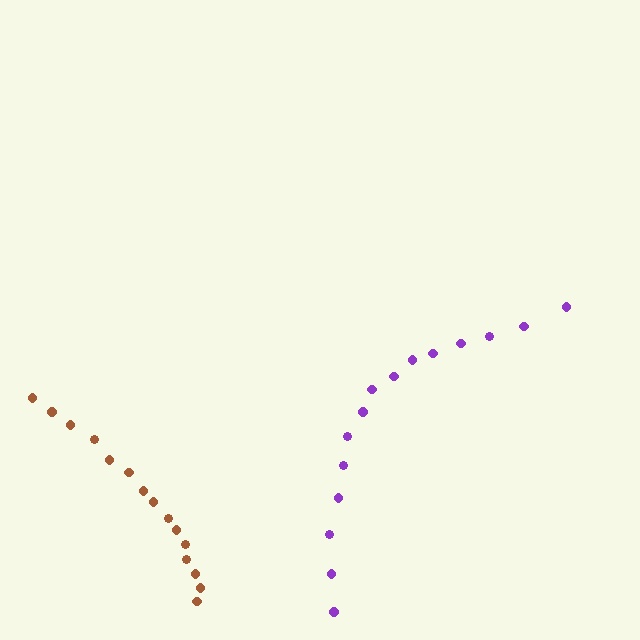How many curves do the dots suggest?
There are 2 distinct paths.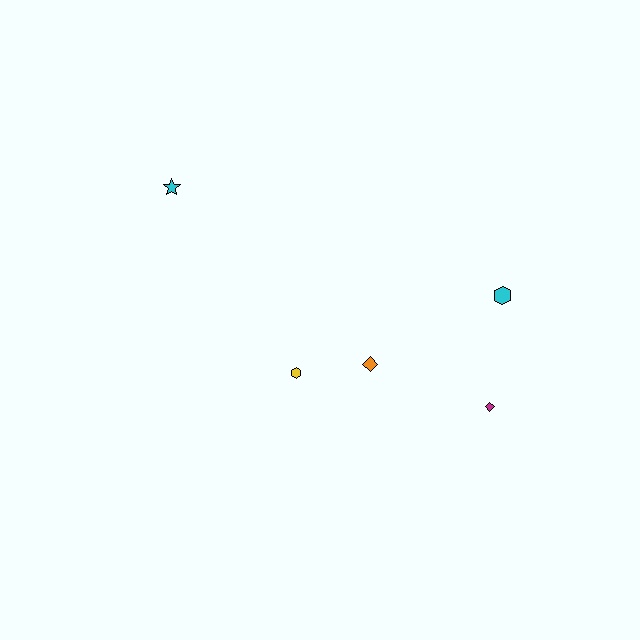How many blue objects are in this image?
There are no blue objects.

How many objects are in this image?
There are 5 objects.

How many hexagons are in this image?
There are 2 hexagons.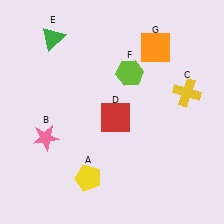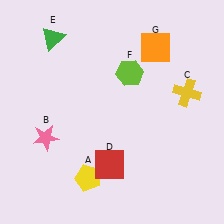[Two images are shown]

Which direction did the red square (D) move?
The red square (D) moved down.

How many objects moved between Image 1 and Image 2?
1 object moved between the two images.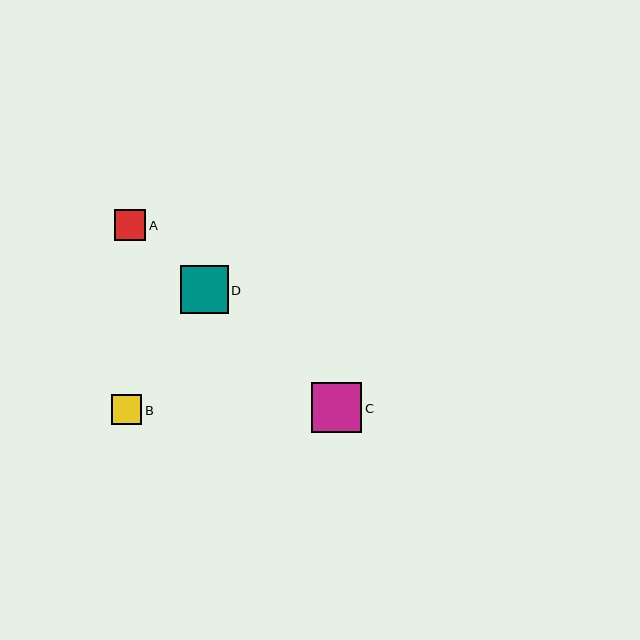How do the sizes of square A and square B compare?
Square A and square B are approximately the same size.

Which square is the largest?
Square C is the largest with a size of approximately 50 pixels.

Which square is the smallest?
Square B is the smallest with a size of approximately 30 pixels.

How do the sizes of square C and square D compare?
Square C and square D are approximately the same size.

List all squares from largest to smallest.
From largest to smallest: C, D, A, B.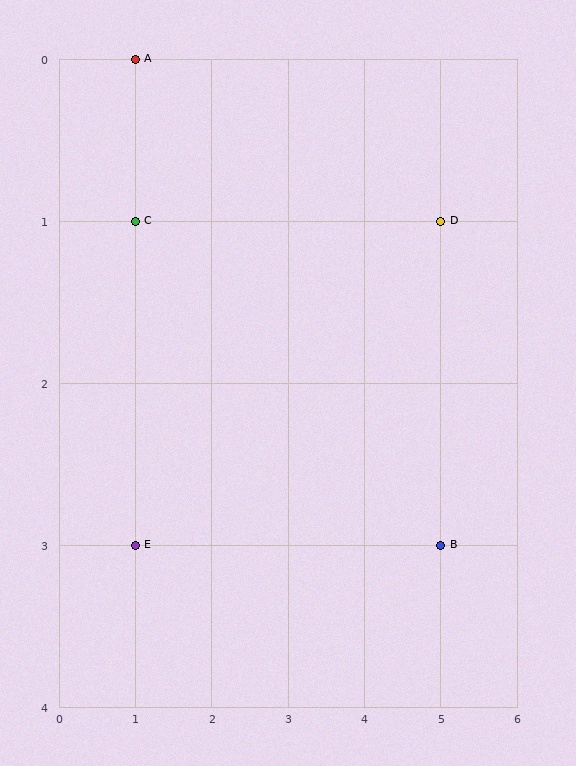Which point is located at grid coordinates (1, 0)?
Point A is at (1, 0).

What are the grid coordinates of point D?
Point D is at grid coordinates (5, 1).